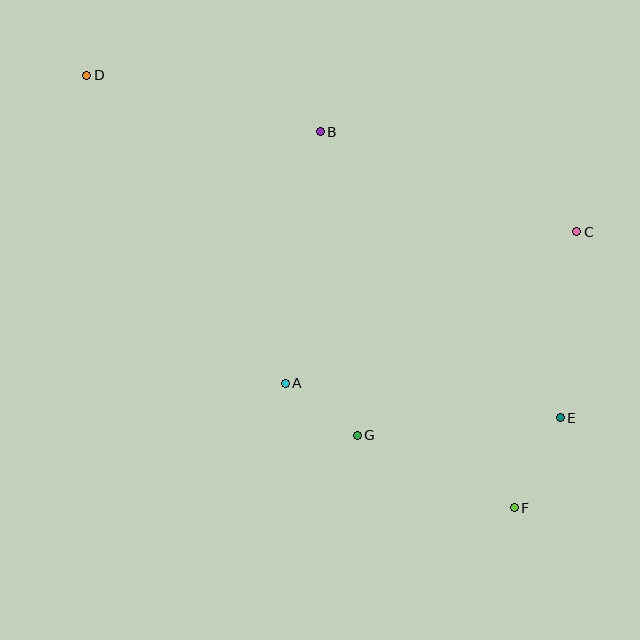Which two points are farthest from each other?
Points D and F are farthest from each other.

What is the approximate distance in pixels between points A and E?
The distance between A and E is approximately 277 pixels.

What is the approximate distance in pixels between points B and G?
The distance between B and G is approximately 306 pixels.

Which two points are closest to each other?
Points A and G are closest to each other.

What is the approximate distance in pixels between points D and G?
The distance between D and G is approximately 451 pixels.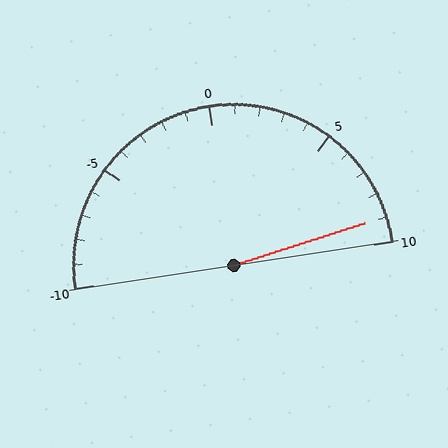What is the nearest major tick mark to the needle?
The nearest major tick mark is 10.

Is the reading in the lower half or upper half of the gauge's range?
The reading is in the upper half of the range (-10 to 10).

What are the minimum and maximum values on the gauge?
The gauge ranges from -10 to 10.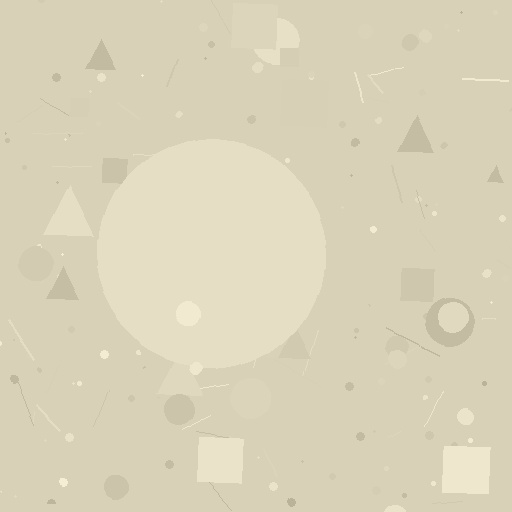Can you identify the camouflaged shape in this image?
The camouflaged shape is a circle.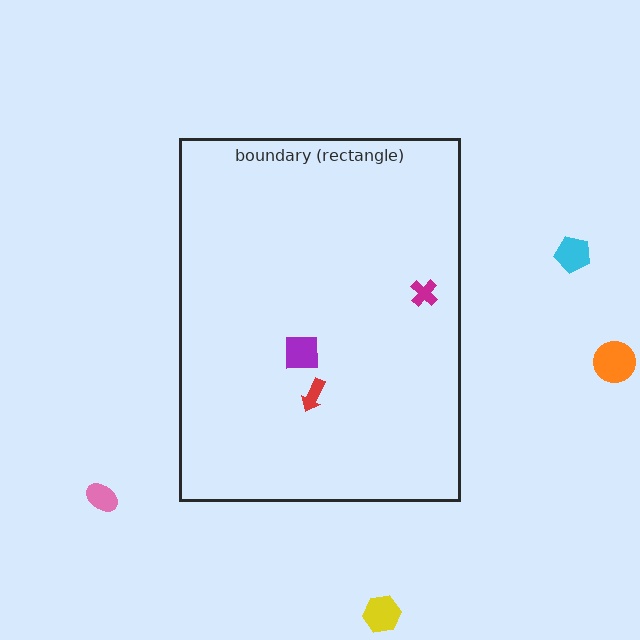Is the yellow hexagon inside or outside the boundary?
Outside.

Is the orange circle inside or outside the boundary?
Outside.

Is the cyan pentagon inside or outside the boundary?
Outside.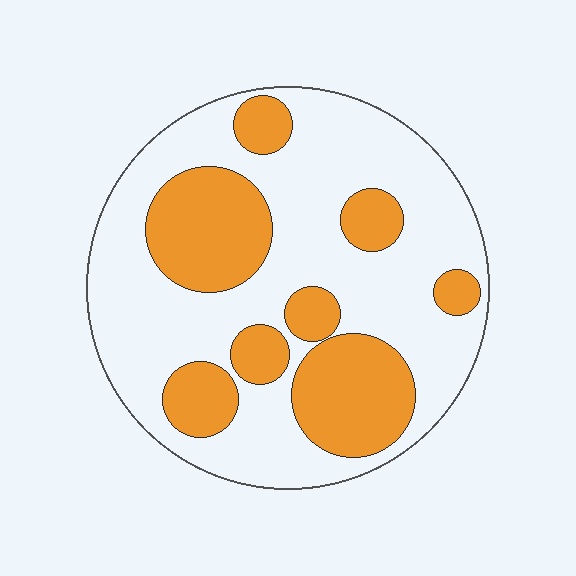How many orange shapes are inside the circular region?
8.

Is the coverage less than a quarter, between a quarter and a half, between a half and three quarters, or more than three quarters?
Between a quarter and a half.